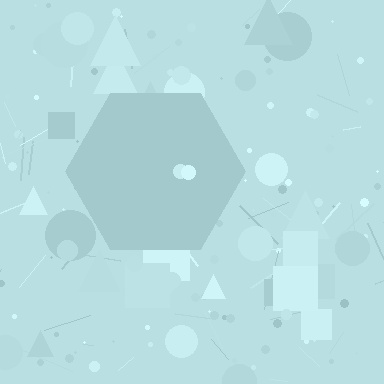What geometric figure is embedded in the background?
A hexagon is embedded in the background.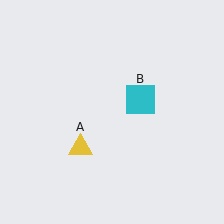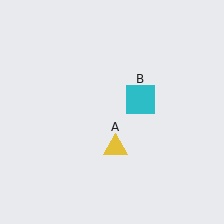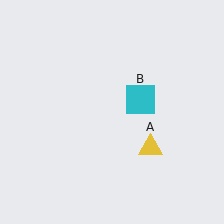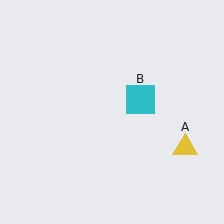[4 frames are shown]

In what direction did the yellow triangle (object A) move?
The yellow triangle (object A) moved right.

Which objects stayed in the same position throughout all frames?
Cyan square (object B) remained stationary.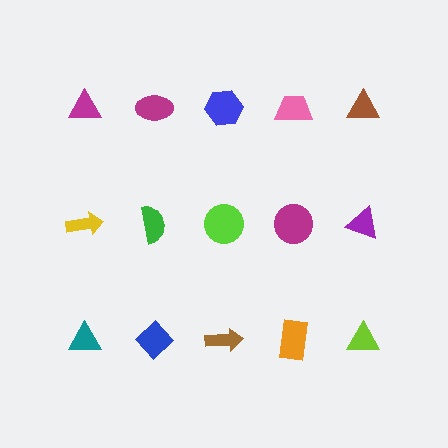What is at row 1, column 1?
A magenta triangle.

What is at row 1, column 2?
A magenta ellipse.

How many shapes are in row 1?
5 shapes.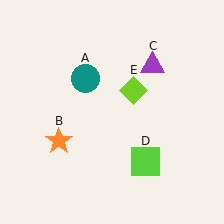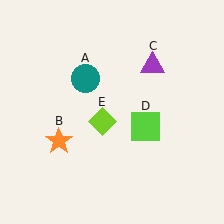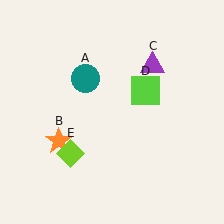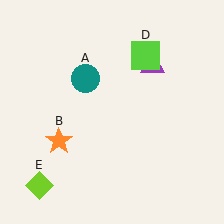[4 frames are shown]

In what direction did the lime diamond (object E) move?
The lime diamond (object E) moved down and to the left.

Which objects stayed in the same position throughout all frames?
Teal circle (object A) and orange star (object B) and purple triangle (object C) remained stationary.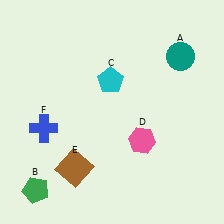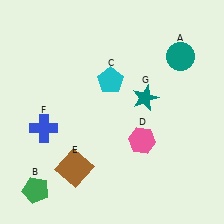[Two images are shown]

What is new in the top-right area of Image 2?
A teal star (G) was added in the top-right area of Image 2.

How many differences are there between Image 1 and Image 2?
There is 1 difference between the two images.